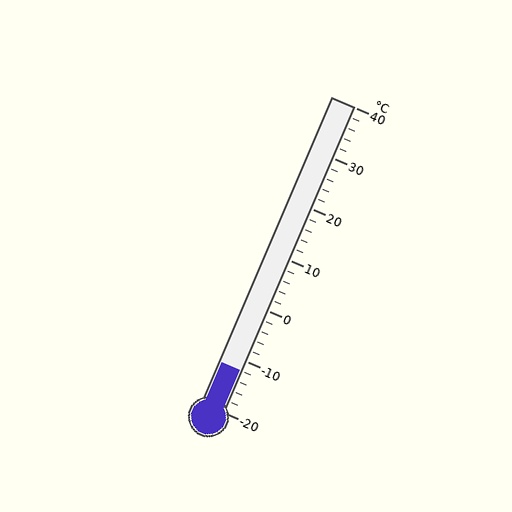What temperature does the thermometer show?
The thermometer shows approximately -12°C.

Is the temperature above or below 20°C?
The temperature is below 20°C.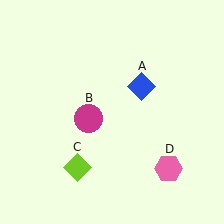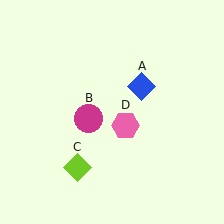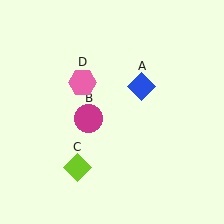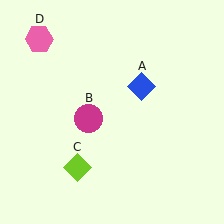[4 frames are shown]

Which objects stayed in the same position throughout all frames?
Blue diamond (object A) and magenta circle (object B) and lime diamond (object C) remained stationary.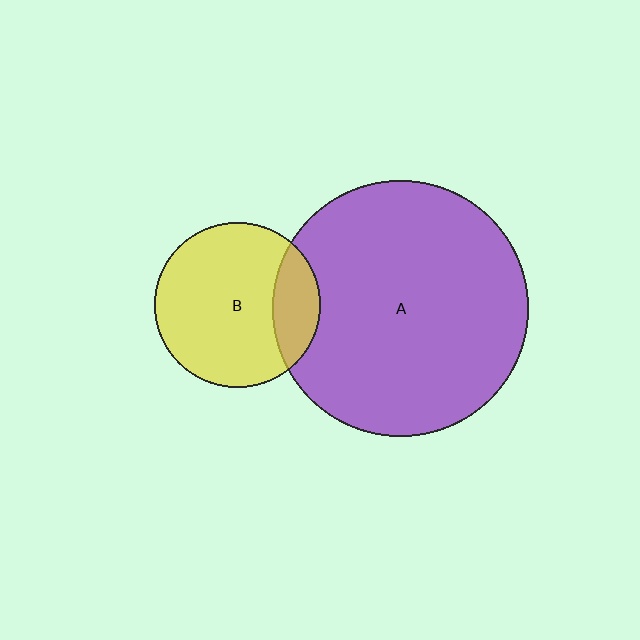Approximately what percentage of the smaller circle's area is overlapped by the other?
Approximately 20%.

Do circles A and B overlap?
Yes.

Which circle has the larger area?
Circle A (purple).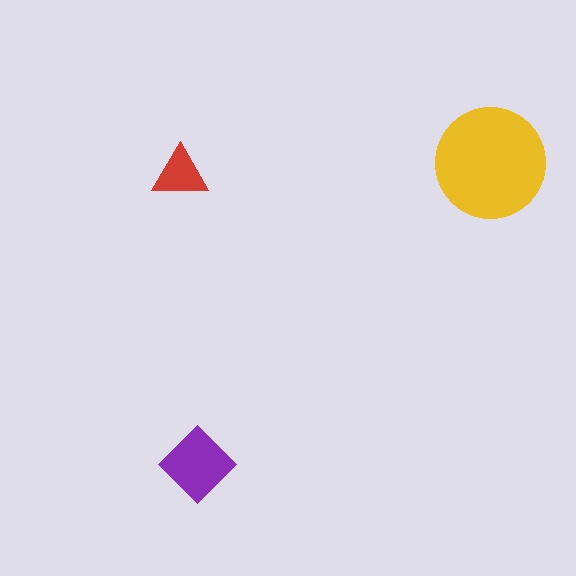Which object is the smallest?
The red triangle.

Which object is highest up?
The yellow circle is topmost.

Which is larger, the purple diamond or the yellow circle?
The yellow circle.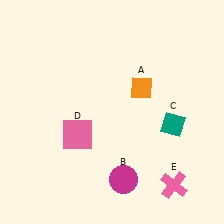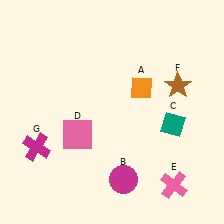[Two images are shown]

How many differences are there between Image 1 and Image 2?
There are 2 differences between the two images.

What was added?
A brown star (F), a magenta cross (G) were added in Image 2.